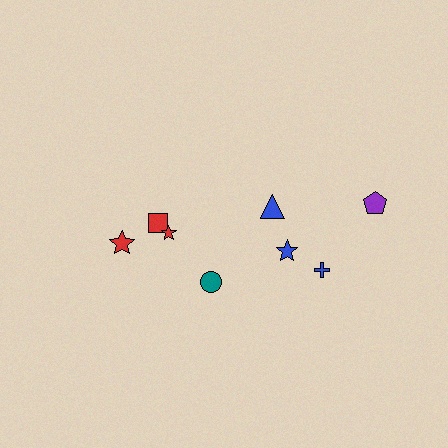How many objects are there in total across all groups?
There are 8 objects.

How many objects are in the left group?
There are 3 objects.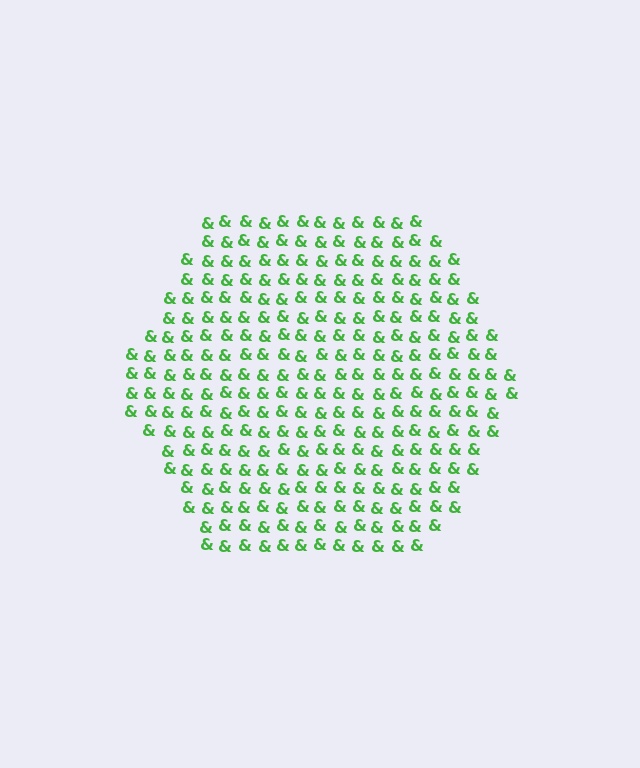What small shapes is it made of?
It is made of small ampersands.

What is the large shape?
The large shape is a hexagon.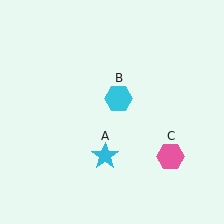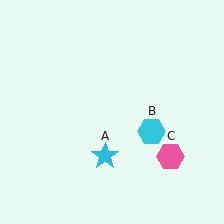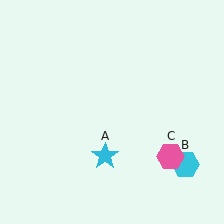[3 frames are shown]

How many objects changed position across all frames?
1 object changed position: cyan hexagon (object B).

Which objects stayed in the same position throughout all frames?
Cyan star (object A) and pink hexagon (object C) remained stationary.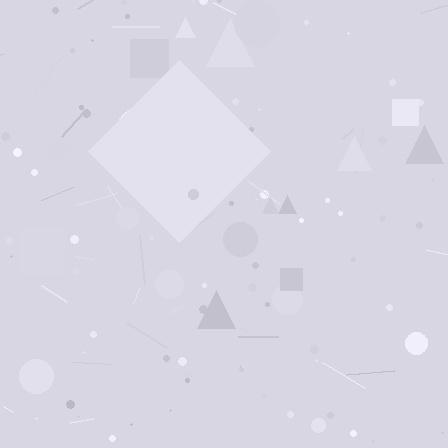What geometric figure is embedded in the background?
A diamond is embedded in the background.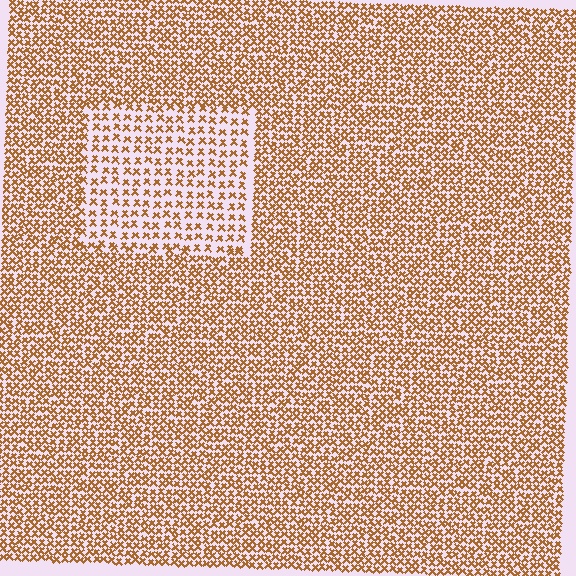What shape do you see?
I see a rectangle.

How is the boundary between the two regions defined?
The boundary is defined by a change in element density (approximately 1.9x ratio). All elements are the same color, size, and shape.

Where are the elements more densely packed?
The elements are more densely packed outside the rectangle boundary.